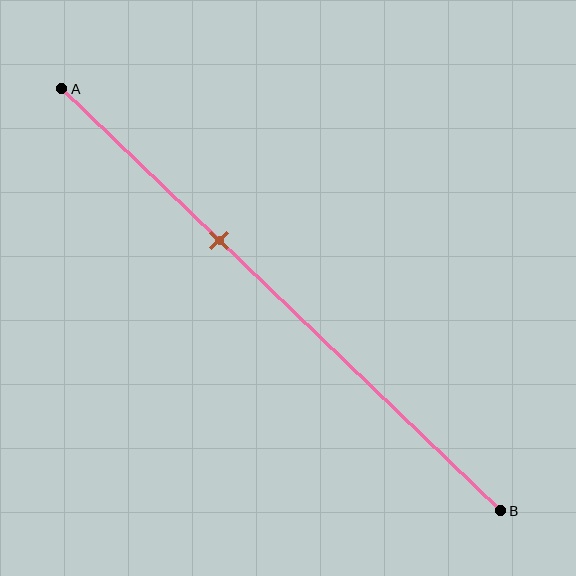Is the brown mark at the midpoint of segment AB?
No, the mark is at about 35% from A, not at the 50% midpoint.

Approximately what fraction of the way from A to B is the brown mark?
The brown mark is approximately 35% of the way from A to B.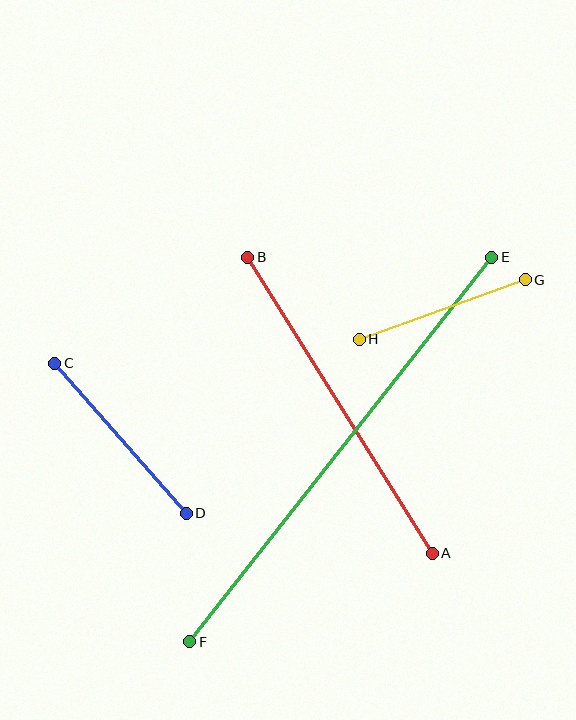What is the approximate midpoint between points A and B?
The midpoint is at approximately (340, 405) pixels.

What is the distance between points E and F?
The distance is approximately 489 pixels.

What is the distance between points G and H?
The distance is approximately 176 pixels.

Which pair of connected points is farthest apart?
Points E and F are farthest apart.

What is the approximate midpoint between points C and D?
The midpoint is at approximately (121, 438) pixels.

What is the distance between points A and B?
The distance is approximately 349 pixels.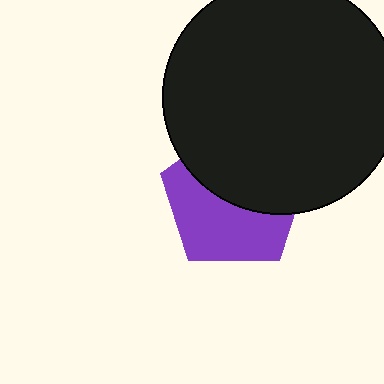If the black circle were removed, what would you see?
You would see the complete purple pentagon.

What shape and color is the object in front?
The object in front is a black circle.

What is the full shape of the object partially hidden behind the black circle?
The partially hidden object is a purple pentagon.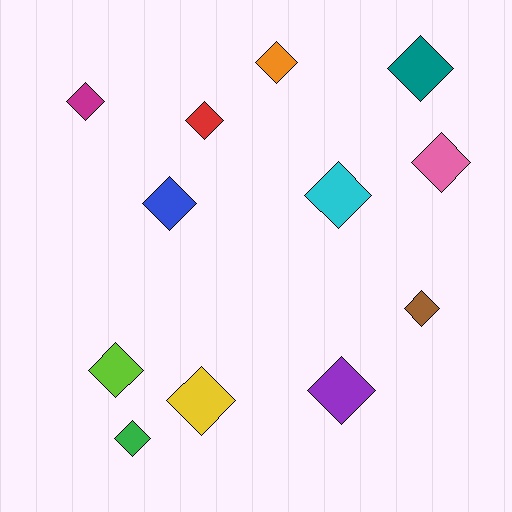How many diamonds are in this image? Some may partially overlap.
There are 12 diamonds.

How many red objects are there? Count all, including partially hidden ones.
There is 1 red object.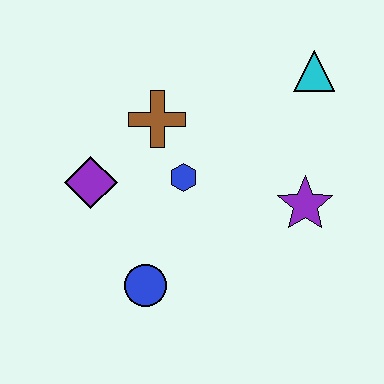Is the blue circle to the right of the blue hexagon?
No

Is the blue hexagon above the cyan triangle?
No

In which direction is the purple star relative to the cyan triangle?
The purple star is below the cyan triangle.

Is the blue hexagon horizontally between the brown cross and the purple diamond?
No